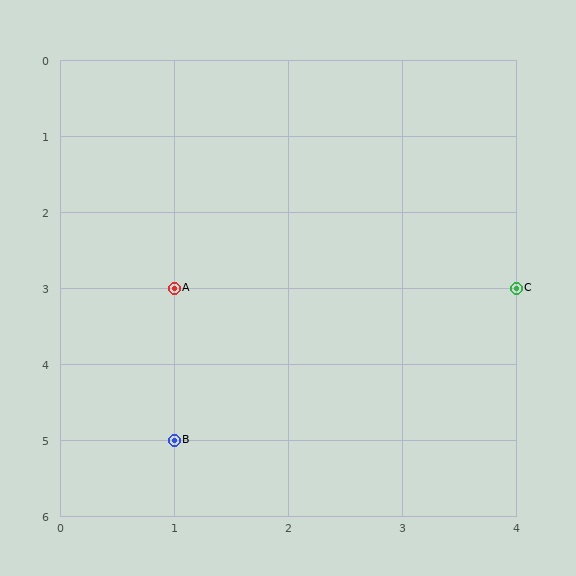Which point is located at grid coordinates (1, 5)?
Point B is at (1, 5).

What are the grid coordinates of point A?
Point A is at grid coordinates (1, 3).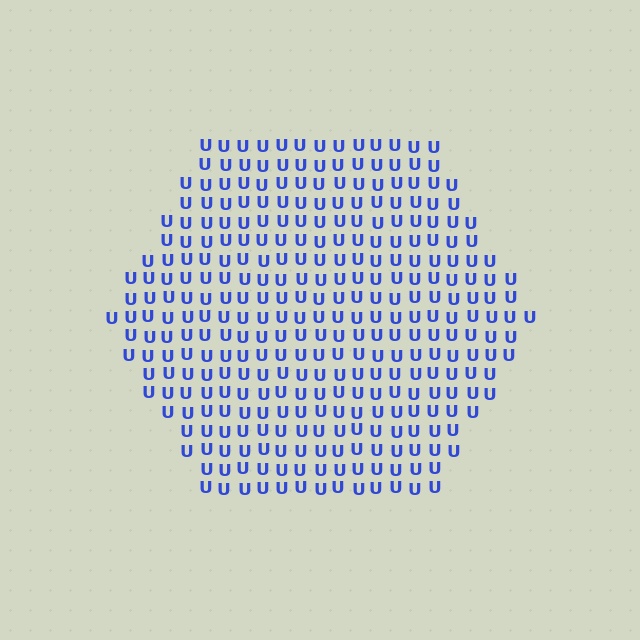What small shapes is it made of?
It is made of small letter U's.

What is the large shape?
The large shape is a hexagon.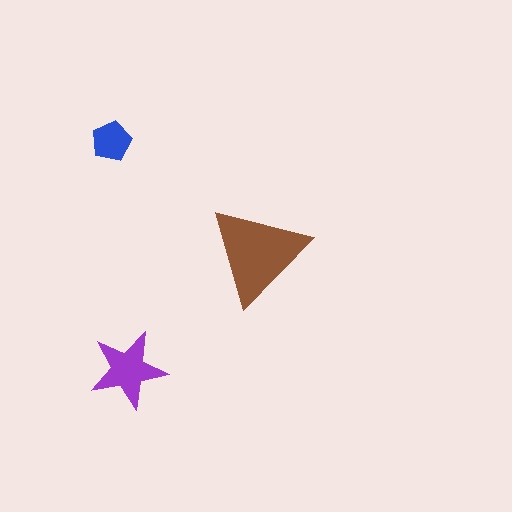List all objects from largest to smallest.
The brown triangle, the purple star, the blue pentagon.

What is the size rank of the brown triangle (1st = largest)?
1st.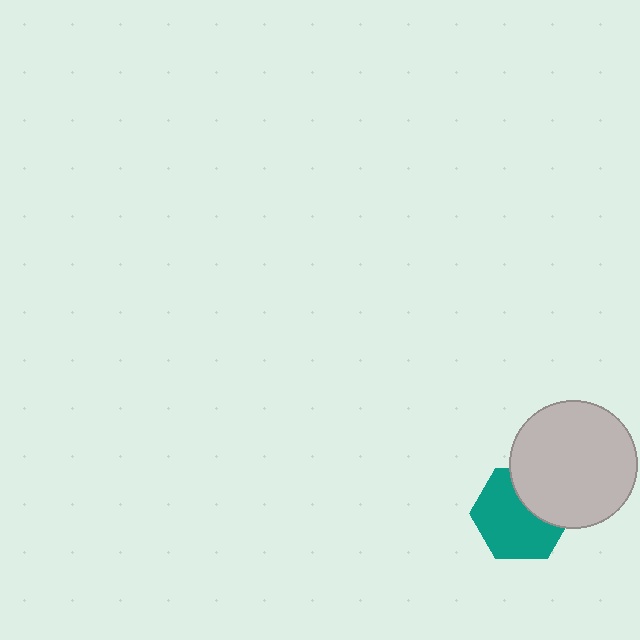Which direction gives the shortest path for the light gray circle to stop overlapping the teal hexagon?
Moving toward the upper-right gives the shortest separation.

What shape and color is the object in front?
The object in front is a light gray circle.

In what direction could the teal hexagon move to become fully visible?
The teal hexagon could move toward the lower-left. That would shift it out from behind the light gray circle entirely.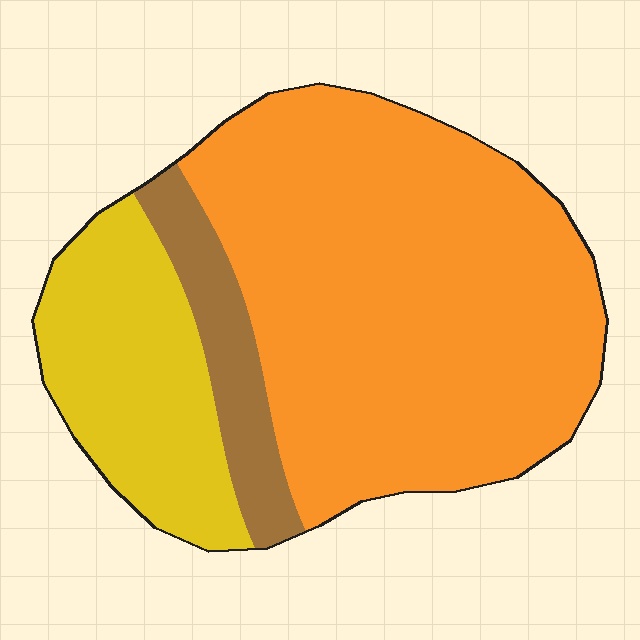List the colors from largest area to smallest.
From largest to smallest: orange, yellow, brown.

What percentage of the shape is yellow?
Yellow covers around 25% of the shape.